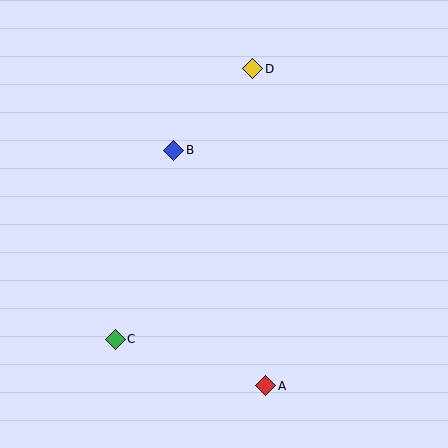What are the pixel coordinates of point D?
Point D is at (253, 69).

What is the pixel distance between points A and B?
The distance between A and B is 253 pixels.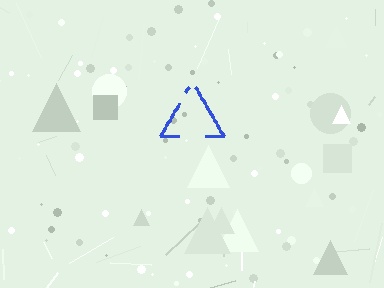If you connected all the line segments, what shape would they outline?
They would outline a triangle.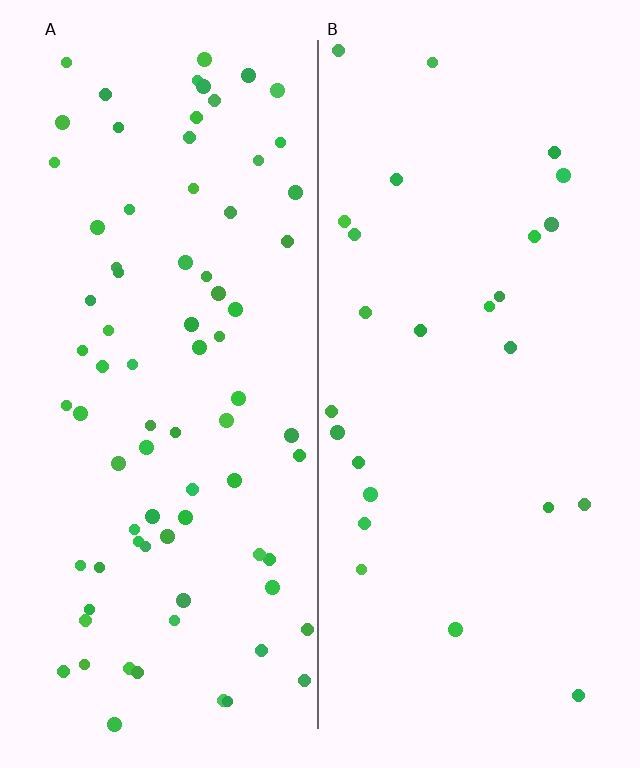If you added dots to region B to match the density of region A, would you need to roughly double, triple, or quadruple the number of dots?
Approximately triple.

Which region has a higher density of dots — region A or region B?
A (the left).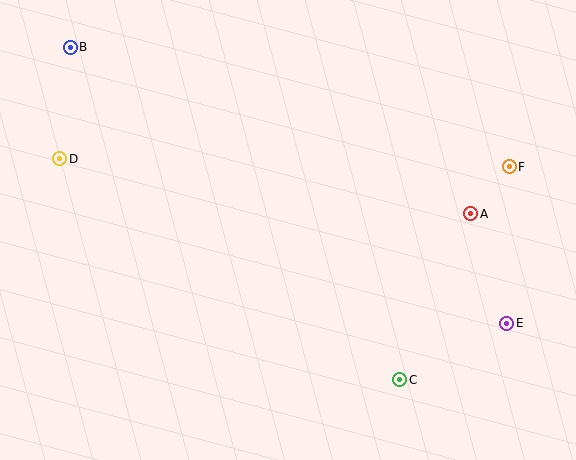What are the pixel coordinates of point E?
Point E is at (507, 323).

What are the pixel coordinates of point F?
Point F is at (509, 167).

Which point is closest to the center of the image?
Point A at (471, 214) is closest to the center.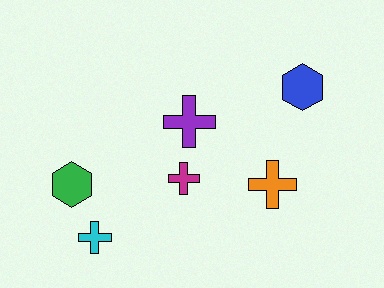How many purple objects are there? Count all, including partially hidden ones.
There is 1 purple object.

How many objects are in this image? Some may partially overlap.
There are 6 objects.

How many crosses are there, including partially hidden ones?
There are 4 crosses.